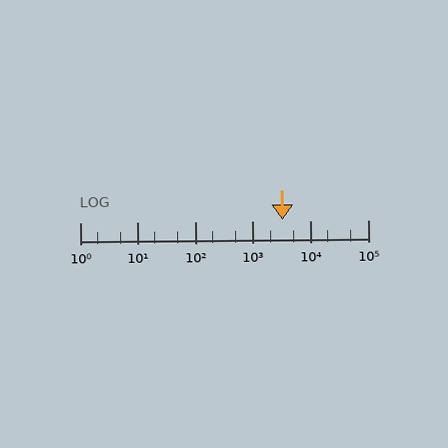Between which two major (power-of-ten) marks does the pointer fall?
The pointer is between 1000 and 10000.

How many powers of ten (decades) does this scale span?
The scale spans 5 decades, from 1 to 100000.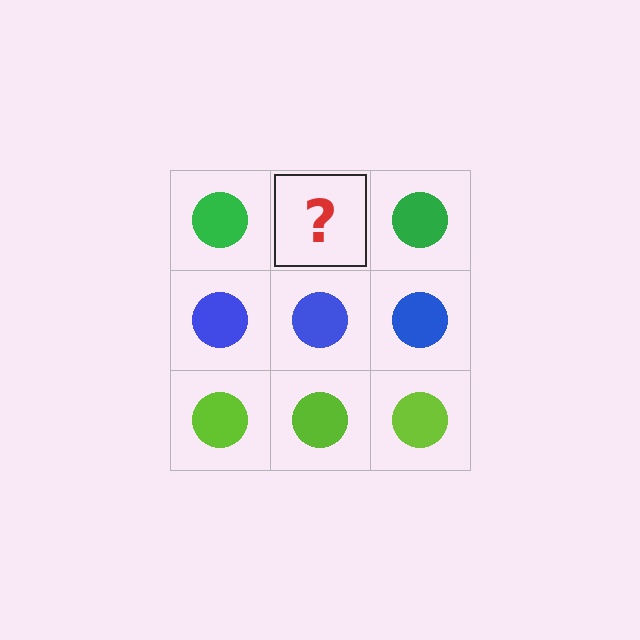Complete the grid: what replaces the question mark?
The question mark should be replaced with a green circle.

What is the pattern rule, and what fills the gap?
The rule is that each row has a consistent color. The gap should be filled with a green circle.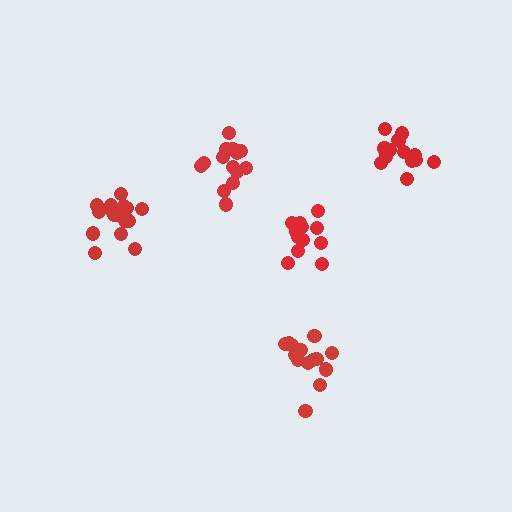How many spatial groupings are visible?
There are 5 spatial groupings.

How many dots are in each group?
Group 1: 13 dots, Group 2: 14 dots, Group 3: 17 dots, Group 4: 15 dots, Group 5: 14 dots (73 total).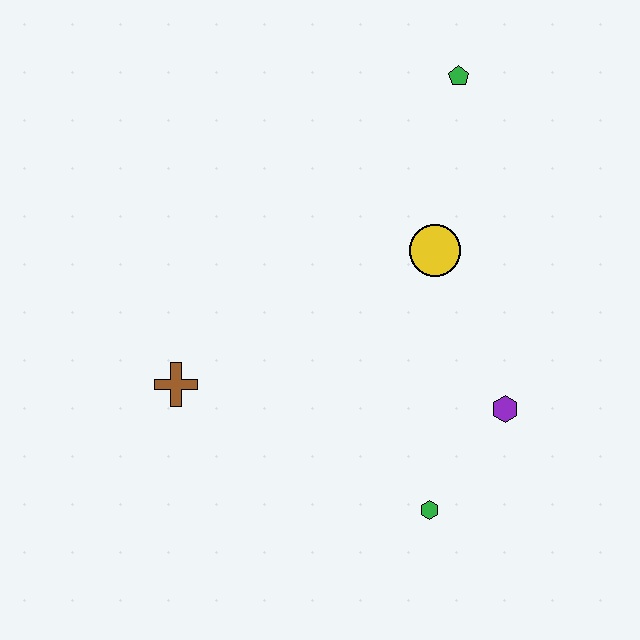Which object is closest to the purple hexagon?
The green hexagon is closest to the purple hexagon.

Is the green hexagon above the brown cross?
No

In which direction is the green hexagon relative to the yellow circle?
The green hexagon is below the yellow circle.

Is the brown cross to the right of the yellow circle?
No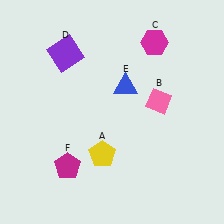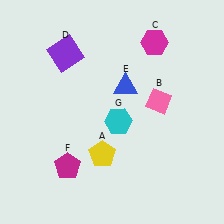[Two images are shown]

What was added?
A cyan hexagon (G) was added in Image 2.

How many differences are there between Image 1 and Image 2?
There is 1 difference between the two images.